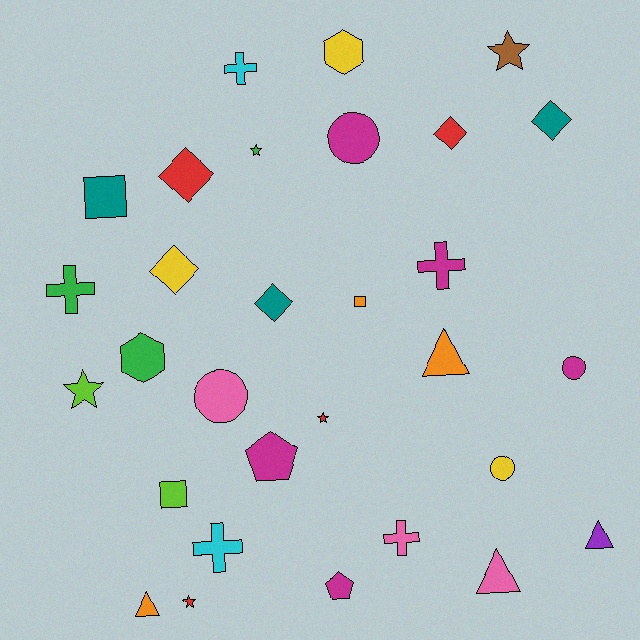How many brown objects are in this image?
There is 1 brown object.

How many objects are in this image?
There are 30 objects.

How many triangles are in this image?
There are 4 triangles.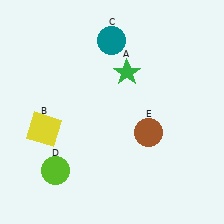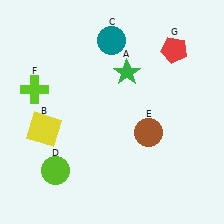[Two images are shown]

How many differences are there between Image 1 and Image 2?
There are 2 differences between the two images.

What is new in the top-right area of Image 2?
A red pentagon (G) was added in the top-right area of Image 2.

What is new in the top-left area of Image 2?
A lime cross (F) was added in the top-left area of Image 2.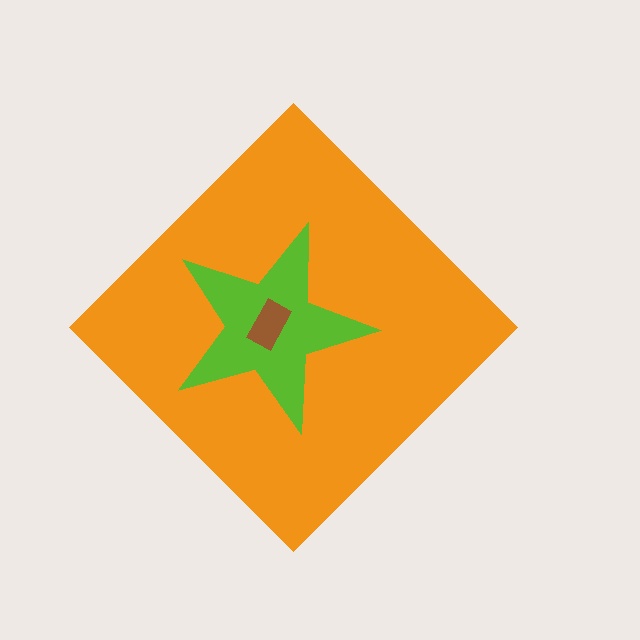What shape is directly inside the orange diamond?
The lime star.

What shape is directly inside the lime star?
The brown rectangle.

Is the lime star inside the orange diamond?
Yes.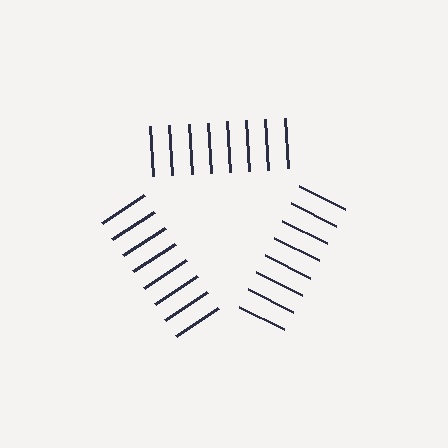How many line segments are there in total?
24 — 8 along each of the 3 edges.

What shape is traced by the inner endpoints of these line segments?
An illusory triangle — the line segments terminate on its edges but no continuous stroke is drawn.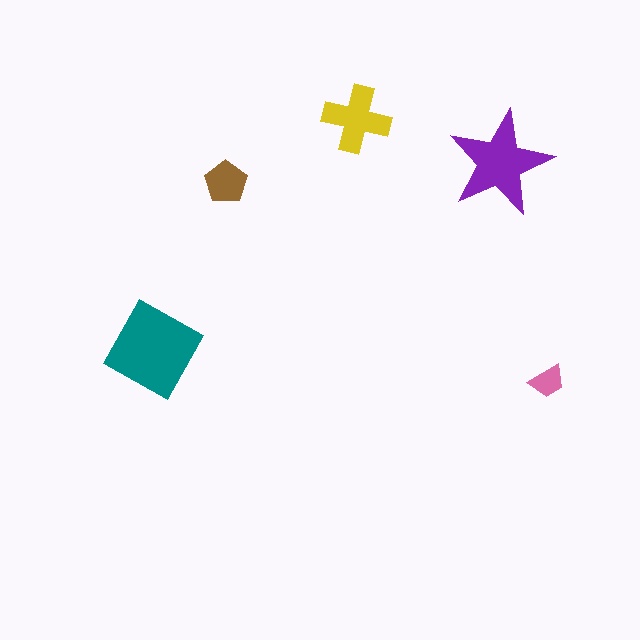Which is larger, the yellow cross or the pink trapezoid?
The yellow cross.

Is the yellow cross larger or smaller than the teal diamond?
Smaller.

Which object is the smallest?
The pink trapezoid.